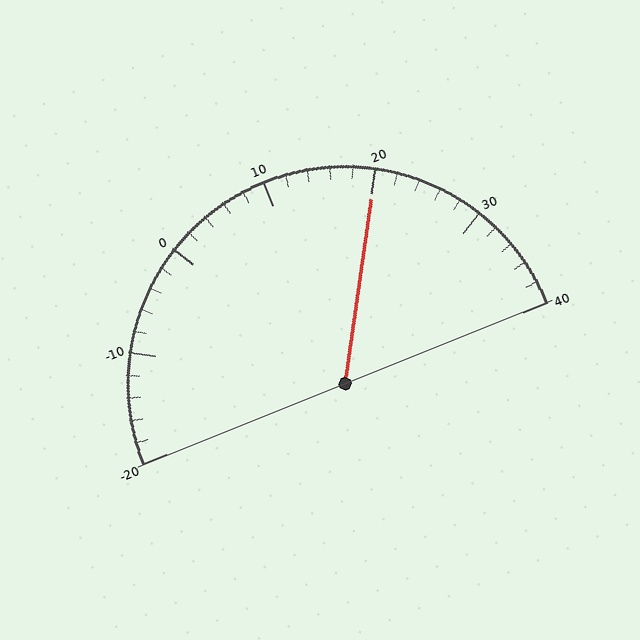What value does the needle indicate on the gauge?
The needle indicates approximately 20.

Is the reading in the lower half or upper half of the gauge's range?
The reading is in the upper half of the range (-20 to 40).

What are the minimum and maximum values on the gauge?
The gauge ranges from -20 to 40.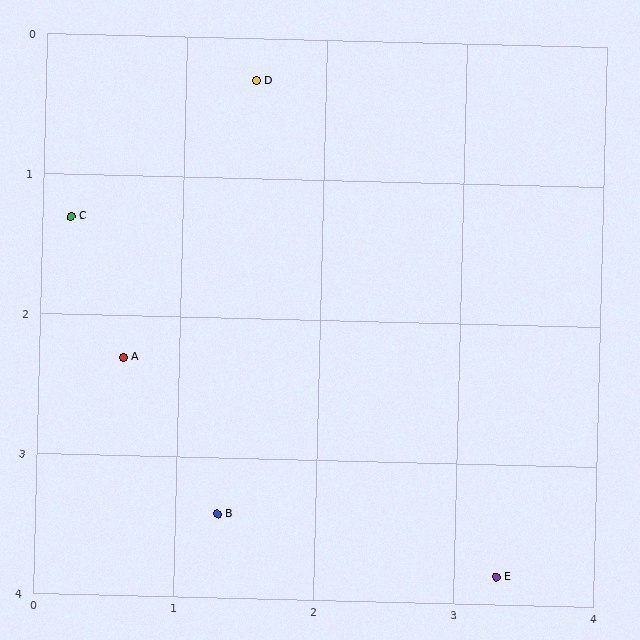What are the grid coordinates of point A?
Point A is at approximately (0.6, 2.3).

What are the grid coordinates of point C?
Point C is at approximately (0.2, 1.3).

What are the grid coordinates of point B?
Point B is at approximately (1.3, 3.4).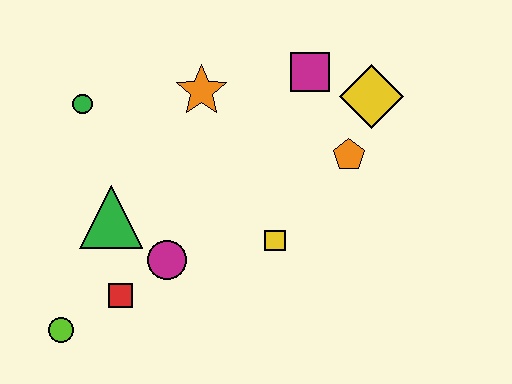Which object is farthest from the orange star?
The lime circle is farthest from the orange star.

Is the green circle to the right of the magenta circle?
No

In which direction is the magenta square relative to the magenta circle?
The magenta square is above the magenta circle.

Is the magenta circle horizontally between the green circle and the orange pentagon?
Yes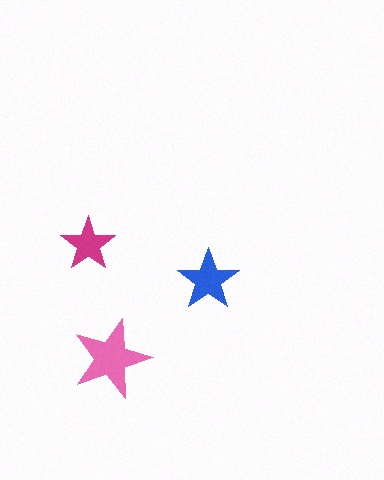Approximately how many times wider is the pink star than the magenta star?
About 1.5 times wider.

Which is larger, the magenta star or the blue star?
The blue one.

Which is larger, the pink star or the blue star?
The pink one.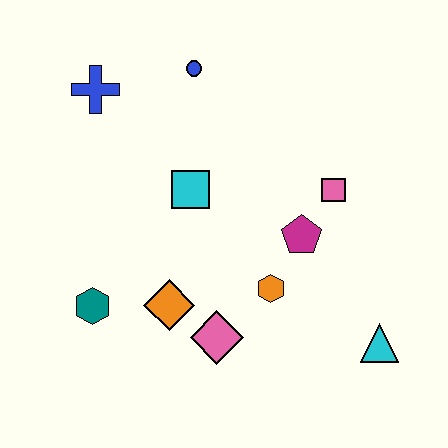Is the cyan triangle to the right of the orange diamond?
Yes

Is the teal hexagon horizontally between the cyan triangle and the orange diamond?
No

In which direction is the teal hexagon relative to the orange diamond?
The teal hexagon is to the left of the orange diamond.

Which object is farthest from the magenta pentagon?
The blue cross is farthest from the magenta pentagon.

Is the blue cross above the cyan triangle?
Yes